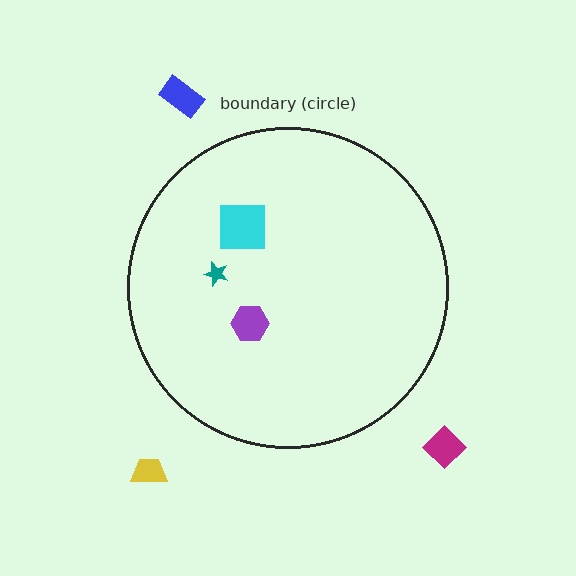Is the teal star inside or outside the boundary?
Inside.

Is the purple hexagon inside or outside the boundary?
Inside.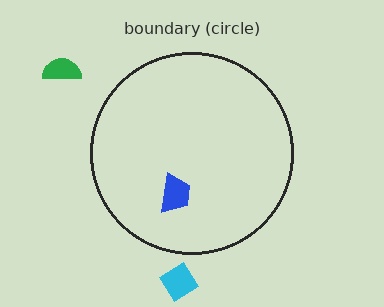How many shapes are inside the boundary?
1 inside, 2 outside.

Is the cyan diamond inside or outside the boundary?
Outside.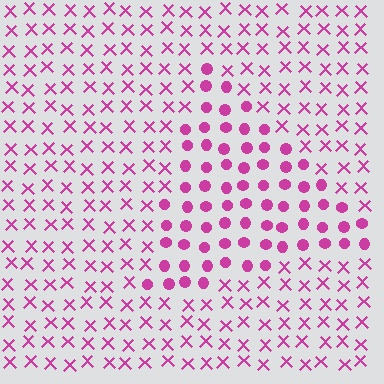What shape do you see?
I see a triangle.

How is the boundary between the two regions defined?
The boundary is defined by a change in element shape: circles inside vs. X marks outside. All elements share the same color and spacing.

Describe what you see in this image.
The image is filled with small magenta elements arranged in a uniform grid. A triangle-shaped region contains circles, while the surrounding area contains X marks. The boundary is defined purely by the change in element shape.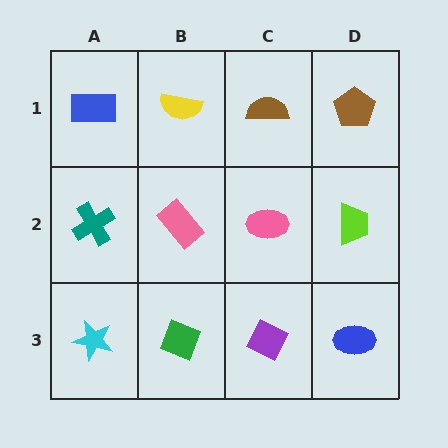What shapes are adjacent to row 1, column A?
A teal cross (row 2, column A), a yellow semicircle (row 1, column B).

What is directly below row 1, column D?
A lime trapezoid.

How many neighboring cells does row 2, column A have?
3.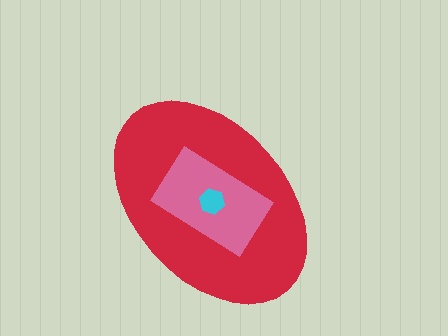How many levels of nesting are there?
3.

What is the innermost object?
The cyan hexagon.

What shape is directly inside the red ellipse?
The pink rectangle.